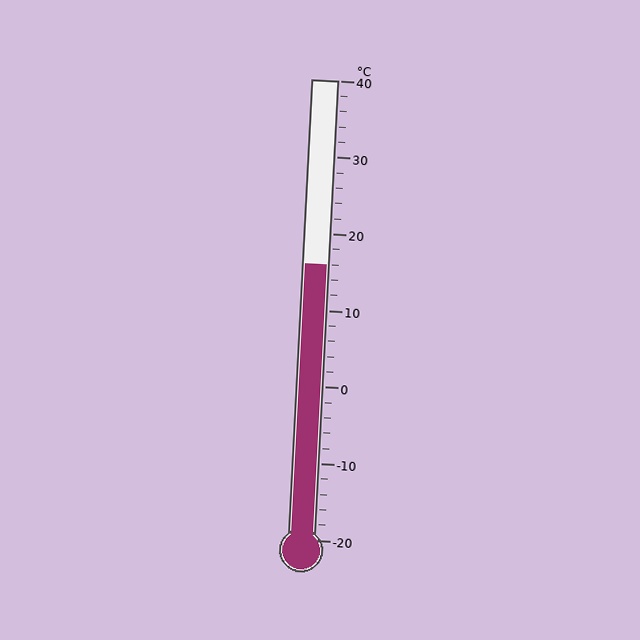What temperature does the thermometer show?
The thermometer shows approximately 16°C.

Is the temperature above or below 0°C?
The temperature is above 0°C.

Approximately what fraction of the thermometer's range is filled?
The thermometer is filled to approximately 60% of its range.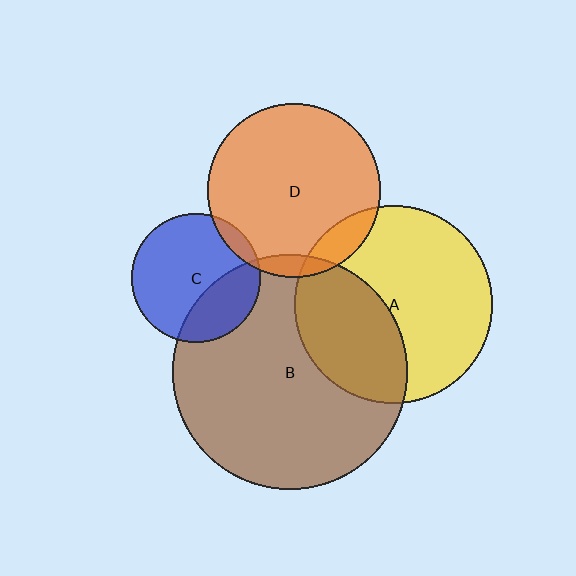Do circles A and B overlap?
Yes.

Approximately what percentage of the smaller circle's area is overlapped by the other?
Approximately 35%.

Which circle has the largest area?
Circle B (brown).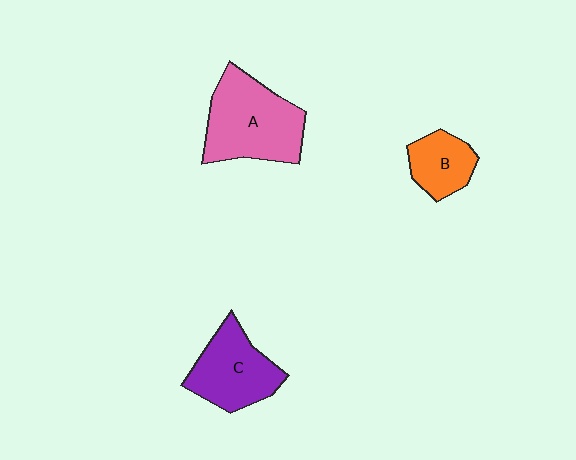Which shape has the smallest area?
Shape B (orange).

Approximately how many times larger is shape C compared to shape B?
Approximately 1.6 times.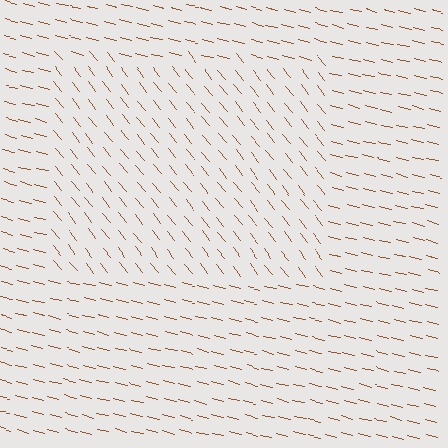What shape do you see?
I see a rectangle.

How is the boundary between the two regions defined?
The boundary is defined purely by a change in line orientation (approximately 37 degrees difference). All lines are the same color and thickness.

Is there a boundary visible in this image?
Yes, there is a texture boundary formed by a change in line orientation.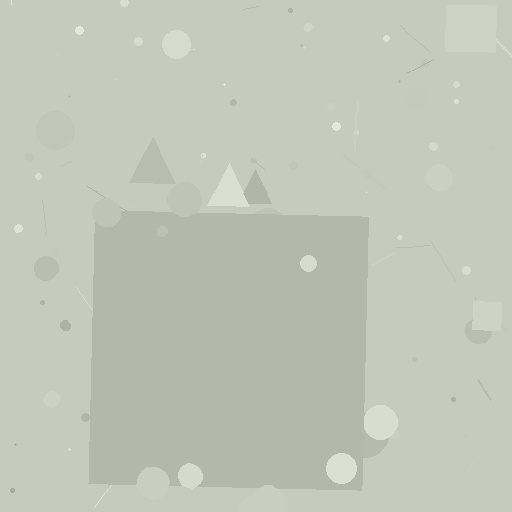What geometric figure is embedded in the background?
A square is embedded in the background.